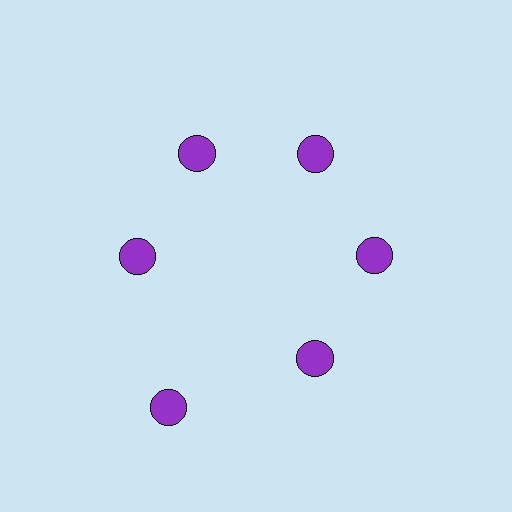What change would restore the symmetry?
The symmetry would be restored by moving it inward, back onto the ring so that all 6 circles sit at equal angles and equal distance from the center.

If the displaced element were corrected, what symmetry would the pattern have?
It would have 6-fold rotational symmetry — the pattern would map onto itself every 60 degrees.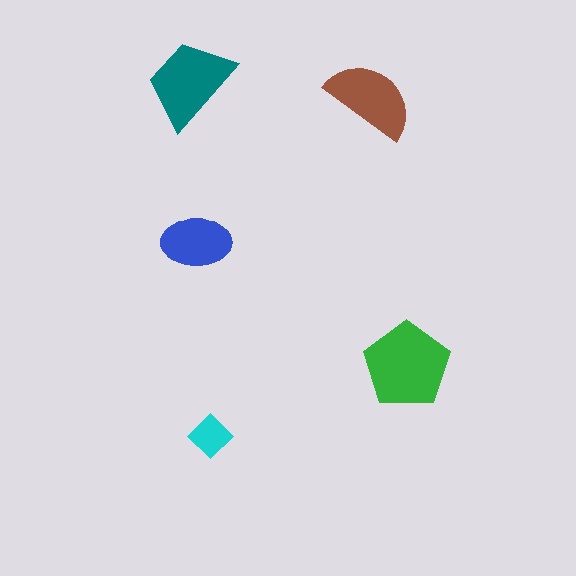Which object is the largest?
The green pentagon.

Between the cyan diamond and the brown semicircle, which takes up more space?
The brown semicircle.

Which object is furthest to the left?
The teal trapezoid is leftmost.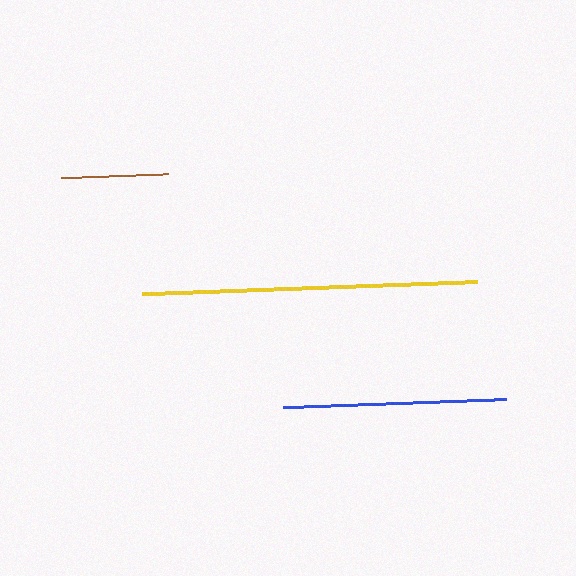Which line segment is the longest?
The yellow line is the longest at approximately 335 pixels.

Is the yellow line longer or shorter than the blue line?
The yellow line is longer than the blue line.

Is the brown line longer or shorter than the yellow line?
The yellow line is longer than the brown line.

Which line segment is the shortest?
The brown line is the shortest at approximately 108 pixels.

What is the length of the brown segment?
The brown segment is approximately 108 pixels long.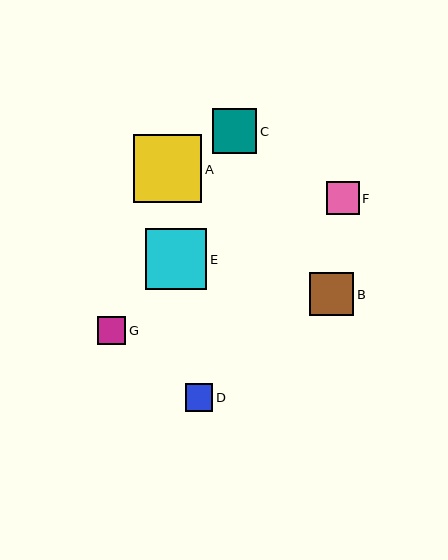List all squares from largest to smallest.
From largest to smallest: A, E, C, B, F, G, D.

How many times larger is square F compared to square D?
Square F is approximately 1.2 times the size of square D.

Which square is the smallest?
Square D is the smallest with a size of approximately 27 pixels.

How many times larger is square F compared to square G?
Square F is approximately 1.2 times the size of square G.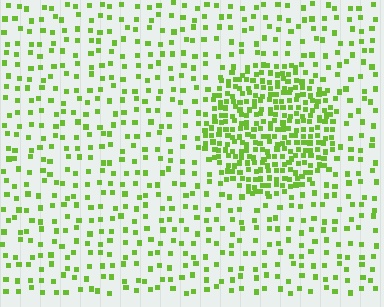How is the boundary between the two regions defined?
The boundary is defined by a change in element density (approximately 2.9x ratio). All elements are the same color, size, and shape.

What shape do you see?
I see a circle.